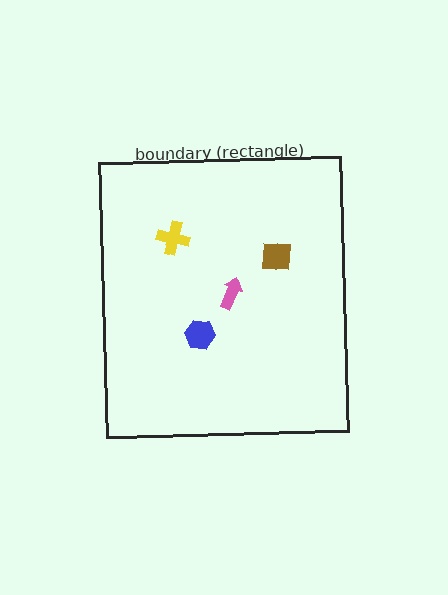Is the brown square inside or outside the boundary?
Inside.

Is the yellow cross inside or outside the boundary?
Inside.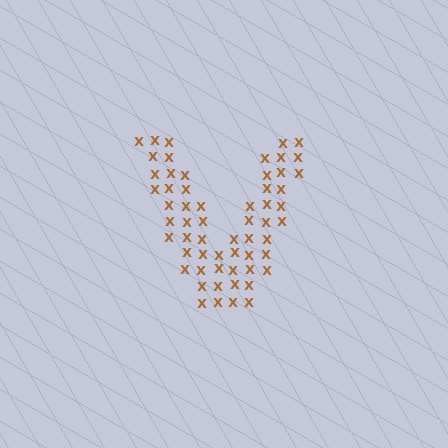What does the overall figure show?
The overall figure shows the letter V.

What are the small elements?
The small elements are letter X's.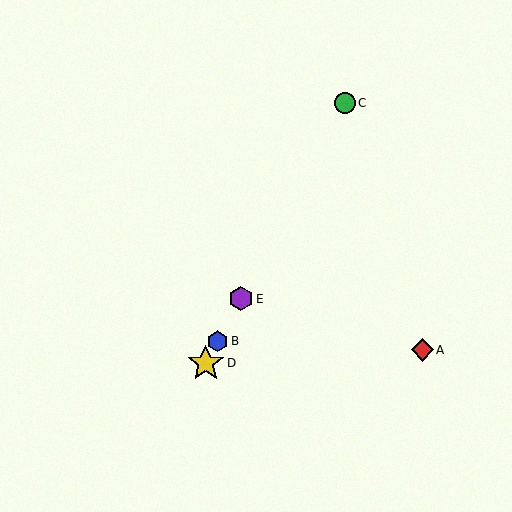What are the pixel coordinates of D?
Object D is at (206, 363).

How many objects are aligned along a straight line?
4 objects (B, C, D, E) are aligned along a straight line.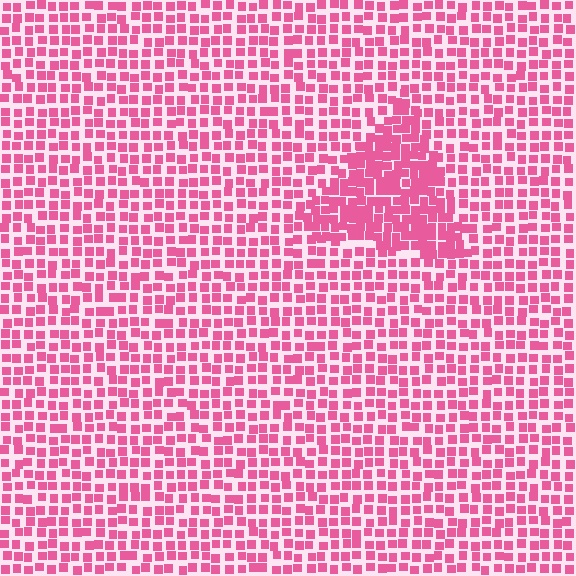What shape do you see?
I see a triangle.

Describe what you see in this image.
The image contains small pink elements arranged at two different densities. A triangle-shaped region is visible where the elements are more densely packed than the surrounding area.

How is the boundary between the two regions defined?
The boundary is defined by a change in element density (approximately 1.7x ratio). All elements are the same color, size, and shape.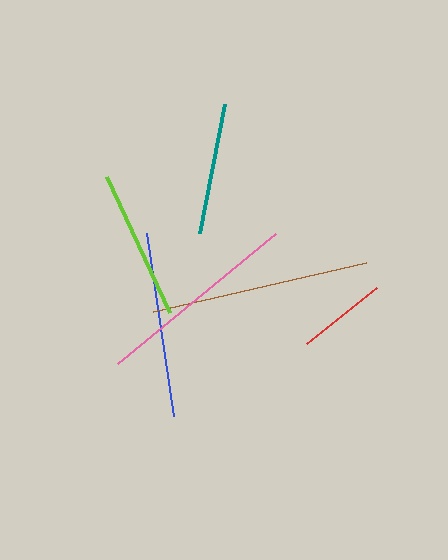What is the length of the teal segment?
The teal segment is approximately 131 pixels long.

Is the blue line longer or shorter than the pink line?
The pink line is longer than the blue line.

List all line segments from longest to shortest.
From longest to shortest: brown, pink, blue, lime, teal, red.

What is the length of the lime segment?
The lime segment is approximately 150 pixels long.